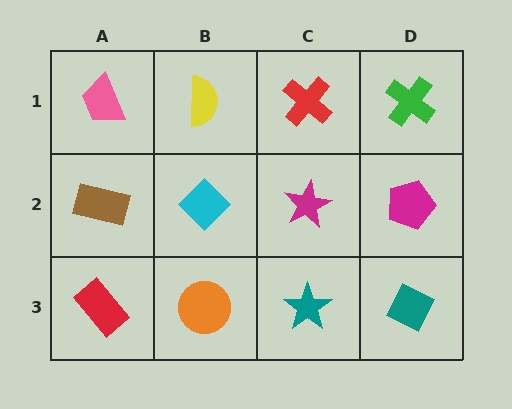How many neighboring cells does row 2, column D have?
3.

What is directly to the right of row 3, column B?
A teal star.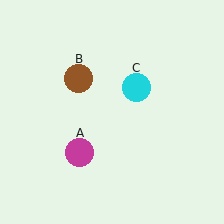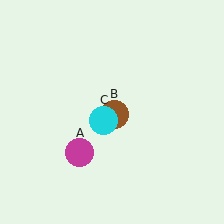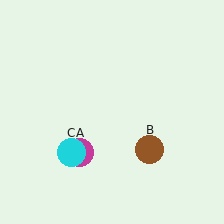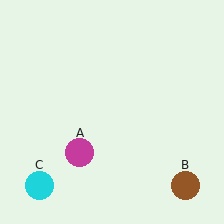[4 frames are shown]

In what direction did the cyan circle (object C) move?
The cyan circle (object C) moved down and to the left.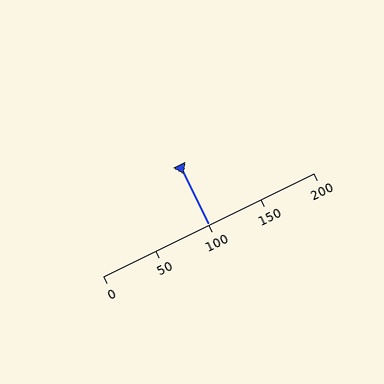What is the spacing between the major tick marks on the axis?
The major ticks are spaced 50 apart.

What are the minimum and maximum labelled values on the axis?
The axis runs from 0 to 200.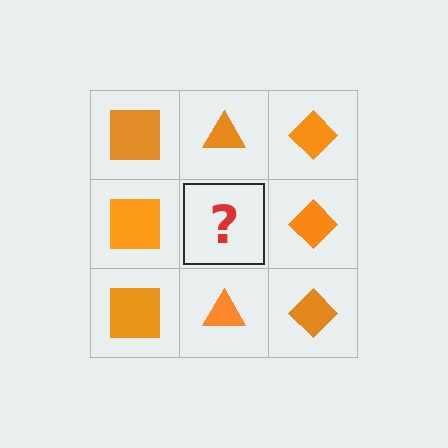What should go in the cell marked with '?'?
The missing cell should contain an orange triangle.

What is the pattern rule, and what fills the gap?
The rule is that each column has a consistent shape. The gap should be filled with an orange triangle.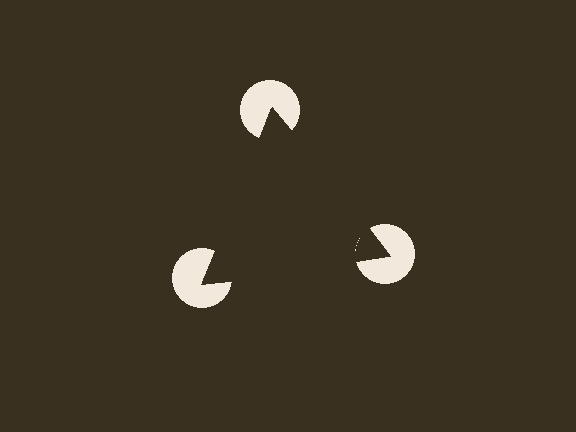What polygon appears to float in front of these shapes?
An illusory triangle — its edges are inferred from the aligned wedge cuts in the pac-man discs, not physically drawn.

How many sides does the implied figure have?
3 sides.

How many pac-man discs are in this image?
There are 3 — one at each vertex of the illusory triangle.